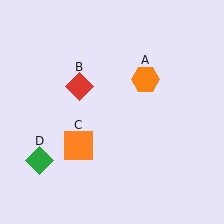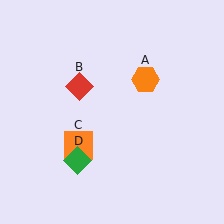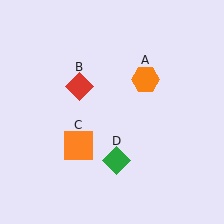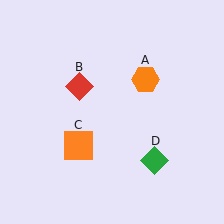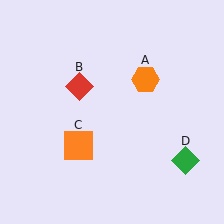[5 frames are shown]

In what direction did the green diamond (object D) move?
The green diamond (object D) moved right.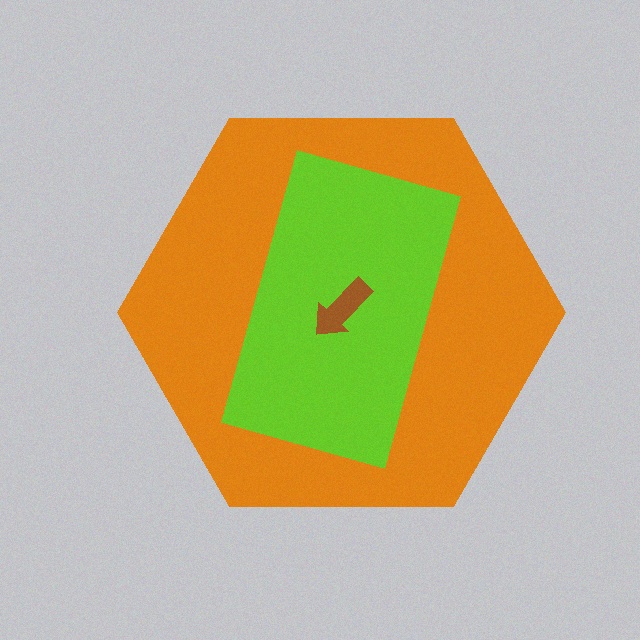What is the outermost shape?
The orange hexagon.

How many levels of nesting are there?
3.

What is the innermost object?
The brown arrow.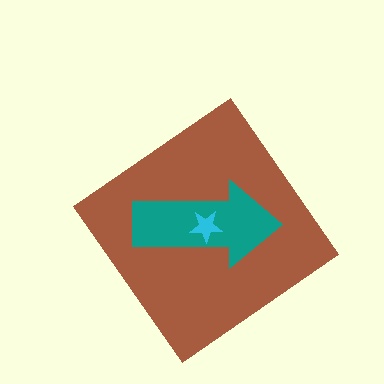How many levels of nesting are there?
3.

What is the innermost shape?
The cyan star.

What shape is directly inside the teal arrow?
The cyan star.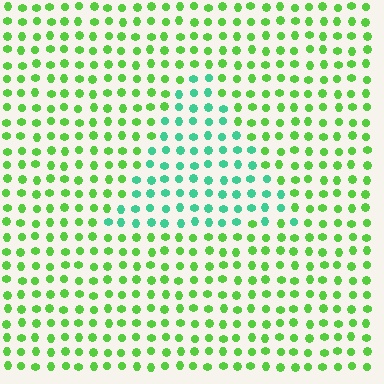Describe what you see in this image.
The image is filled with small lime elements in a uniform arrangement. A triangle-shaped region is visible where the elements are tinted to a slightly different hue, forming a subtle color boundary.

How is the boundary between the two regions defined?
The boundary is defined purely by a slight shift in hue (about 46 degrees). Spacing, size, and orientation are identical on both sides.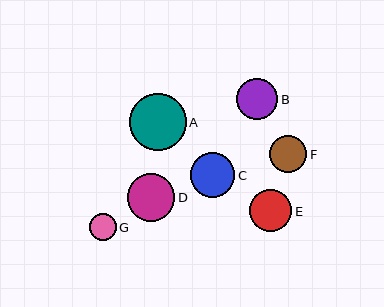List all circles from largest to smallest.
From largest to smallest: A, D, C, E, B, F, G.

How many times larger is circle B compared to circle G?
Circle B is approximately 1.5 times the size of circle G.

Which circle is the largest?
Circle A is the largest with a size of approximately 57 pixels.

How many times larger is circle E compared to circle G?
Circle E is approximately 1.5 times the size of circle G.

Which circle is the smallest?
Circle G is the smallest with a size of approximately 27 pixels.